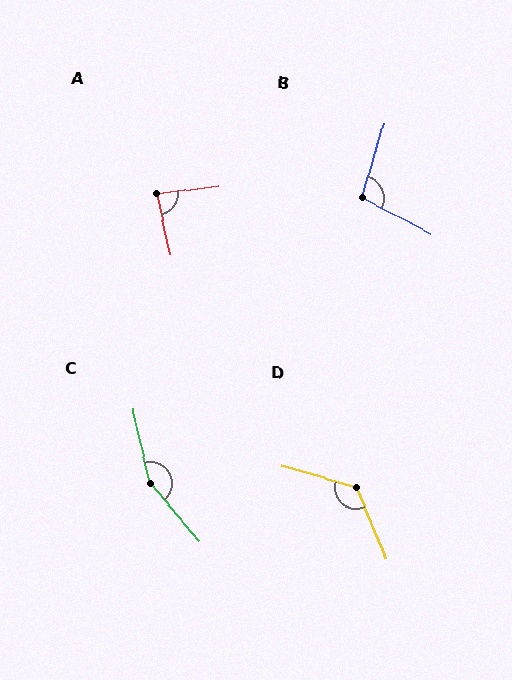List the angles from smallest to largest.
A (85°), B (101°), D (129°), C (153°).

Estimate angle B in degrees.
Approximately 101 degrees.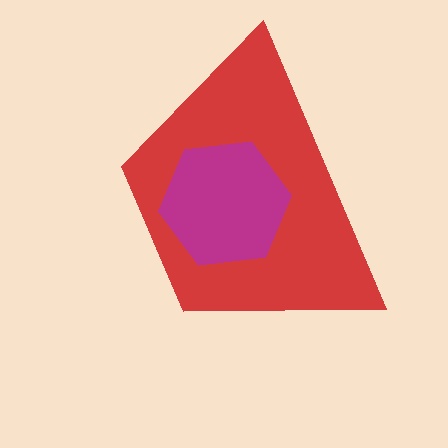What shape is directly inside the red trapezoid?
The magenta hexagon.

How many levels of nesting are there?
2.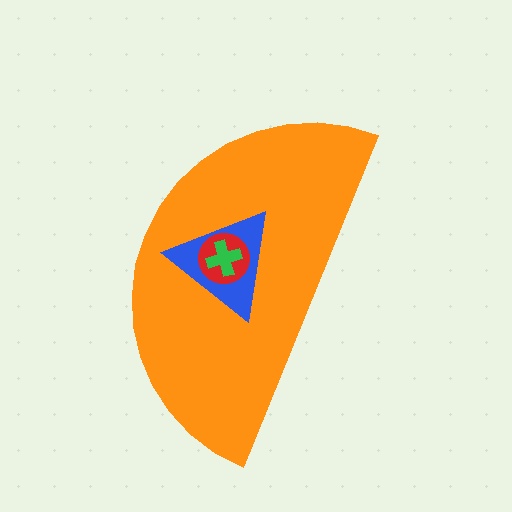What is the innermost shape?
The green cross.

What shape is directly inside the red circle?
The green cross.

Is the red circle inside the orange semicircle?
Yes.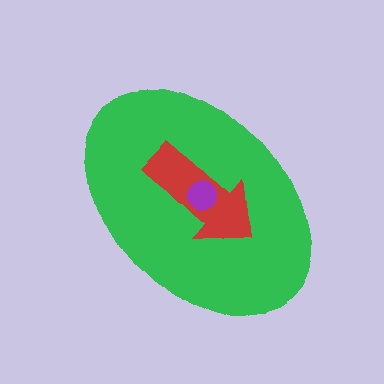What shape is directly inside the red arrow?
The purple circle.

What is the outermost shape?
The green ellipse.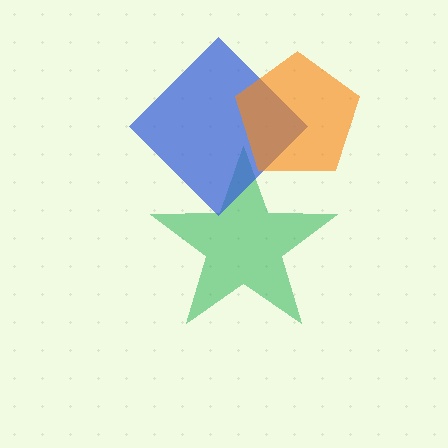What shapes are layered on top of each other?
The layered shapes are: a green star, a blue diamond, an orange pentagon.